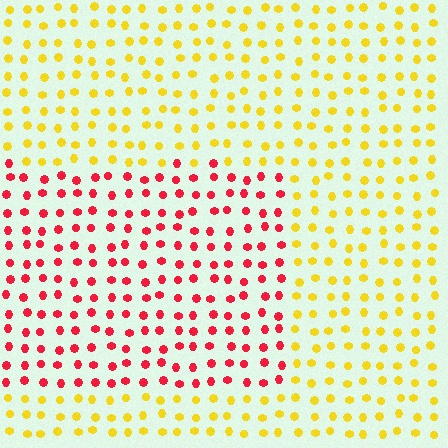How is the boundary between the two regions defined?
The boundary is defined purely by a slight shift in hue (about 62 degrees). Spacing, size, and orientation are identical on both sides.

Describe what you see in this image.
The image is filled with small yellow elements in a uniform arrangement. A rectangle-shaped region is visible where the elements are tinted to a slightly different hue, forming a subtle color boundary.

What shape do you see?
I see a rectangle.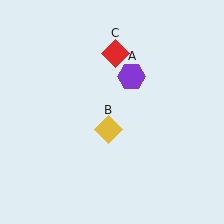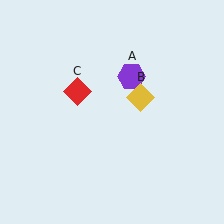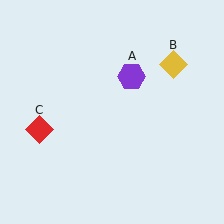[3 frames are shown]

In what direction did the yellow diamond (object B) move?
The yellow diamond (object B) moved up and to the right.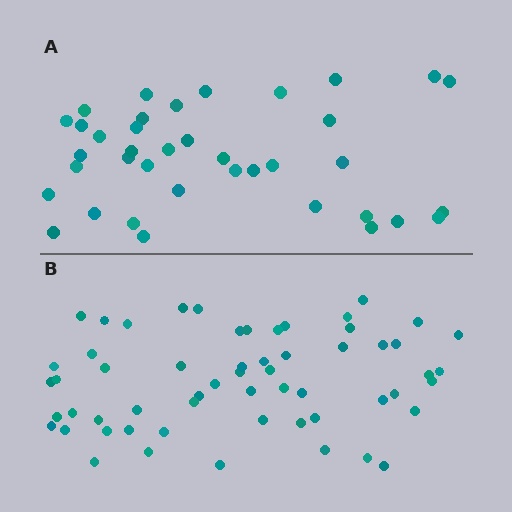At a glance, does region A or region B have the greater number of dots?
Region B (the bottom region) has more dots.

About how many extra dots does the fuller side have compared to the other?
Region B has approximately 20 more dots than region A.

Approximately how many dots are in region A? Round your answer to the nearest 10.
About 40 dots. (The exact count is 38, which rounds to 40.)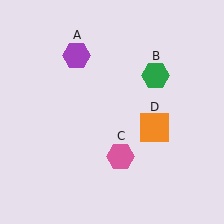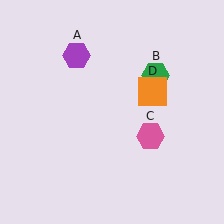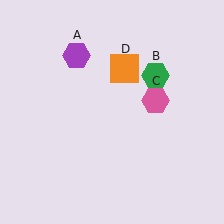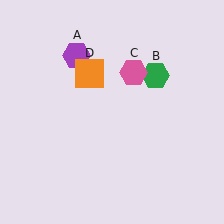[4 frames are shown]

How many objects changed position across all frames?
2 objects changed position: pink hexagon (object C), orange square (object D).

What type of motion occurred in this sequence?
The pink hexagon (object C), orange square (object D) rotated counterclockwise around the center of the scene.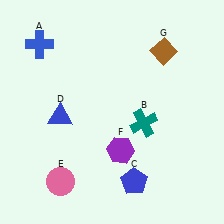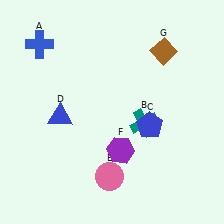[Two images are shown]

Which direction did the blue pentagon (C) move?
The blue pentagon (C) moved up.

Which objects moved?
The objects that moved are: the blue pentagon (C), the pink circle (E).